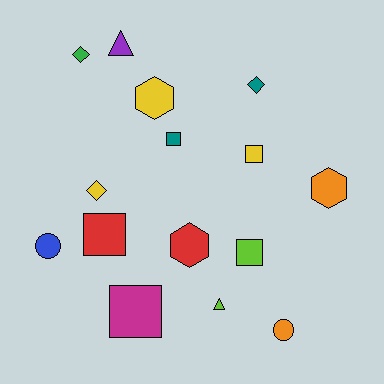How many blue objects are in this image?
There is 1 blue object.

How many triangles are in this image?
There are 2 triangles.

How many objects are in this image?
There are 15 objects.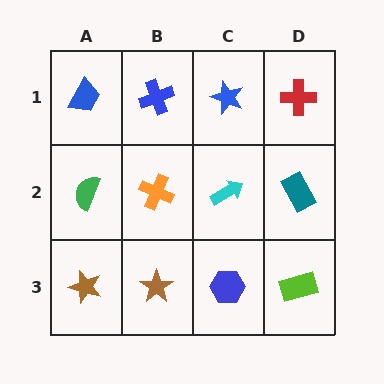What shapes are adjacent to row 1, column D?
A teal rectangle (row 2, column D), a blue star (row 1, column C).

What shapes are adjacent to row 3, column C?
A cyan arrow (row 2, column C), a brown star (row 3, column B), a lime rectangle (row 3, column D).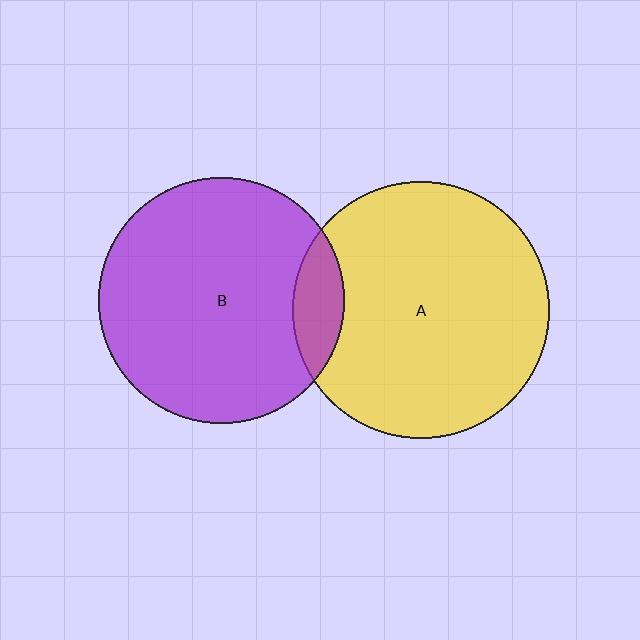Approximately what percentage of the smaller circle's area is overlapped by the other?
Approximately 10%.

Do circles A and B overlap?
Yes.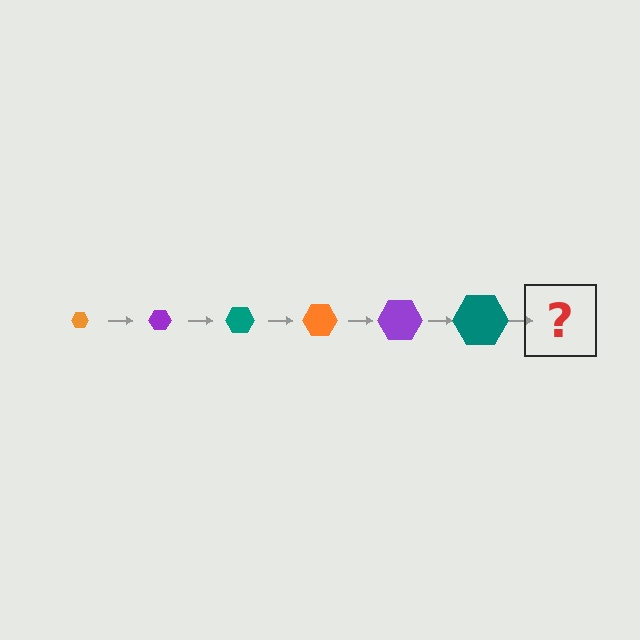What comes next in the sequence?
The next element should be an orange hexagon, larger than the previous one.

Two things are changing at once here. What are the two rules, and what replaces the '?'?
The two rules are that the hexagon grows larger each step and the color cycles through orange, purple, and teal. The '?' should be an orange hexagon, larger than the previous one.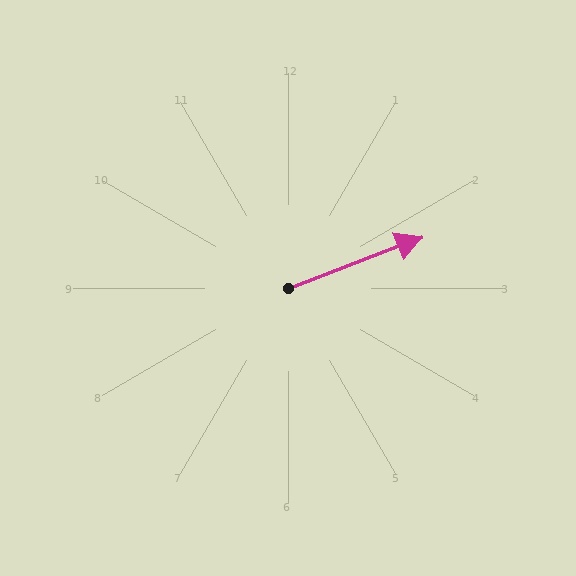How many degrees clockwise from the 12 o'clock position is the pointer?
Approximately 69 degrees.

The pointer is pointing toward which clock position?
Roughly 2 o'clock.